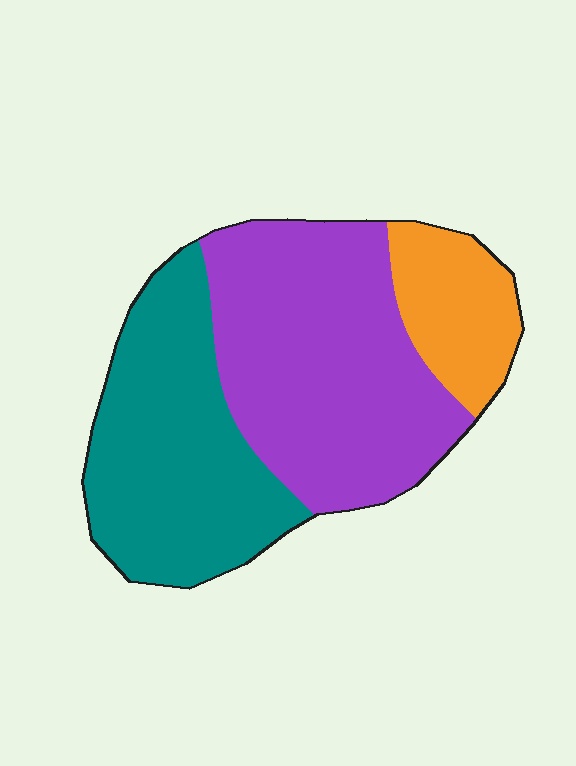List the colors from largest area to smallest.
From largest to smallest: purple, teal, orange.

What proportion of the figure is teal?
Teal covers around 40% of the figure.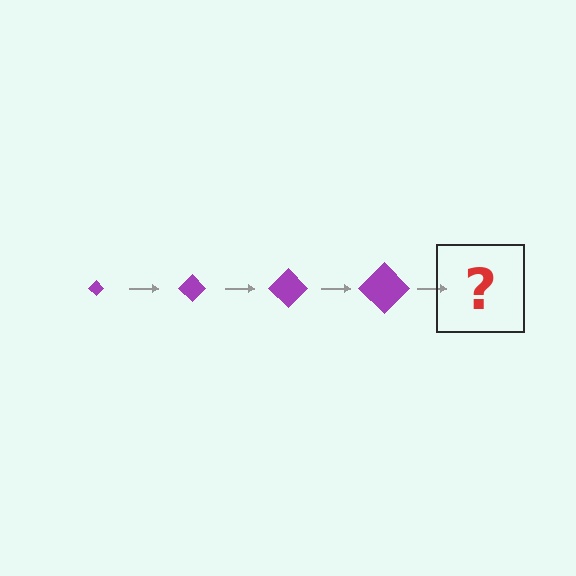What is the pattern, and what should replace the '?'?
The pattern is that the diamond gets progressively larger each step. The '?' should be a purple diamond, larger than the previous one.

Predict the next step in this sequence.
The next step is a purple diamond, larger than the previous one.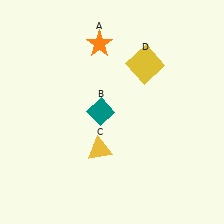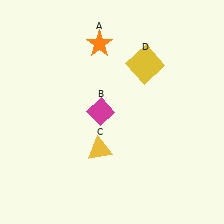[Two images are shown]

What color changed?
The diamond (B) changed from teal in Image 1 to magenta in Image 2.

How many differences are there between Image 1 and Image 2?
There is 1 difference between the two images.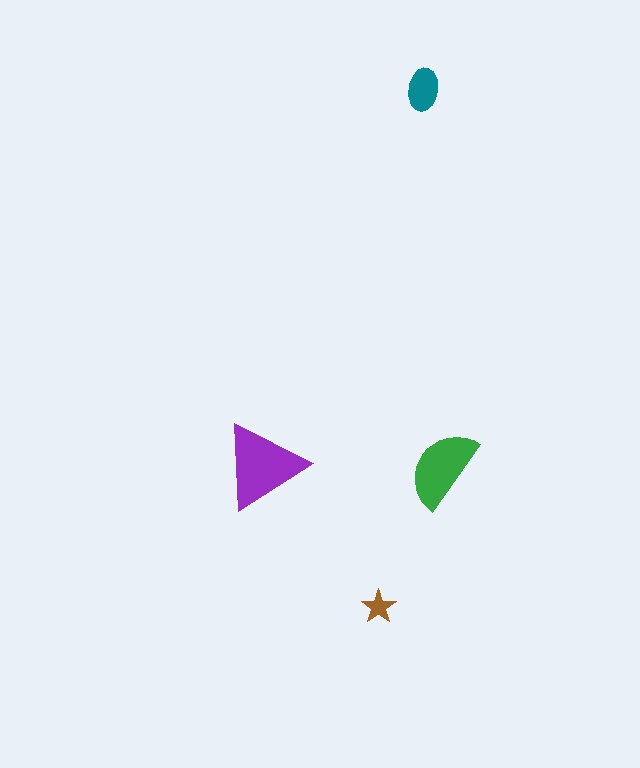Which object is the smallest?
The brown star.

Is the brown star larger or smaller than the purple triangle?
Smaller.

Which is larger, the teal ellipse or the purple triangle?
The purple triangle.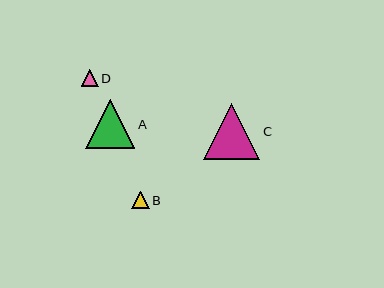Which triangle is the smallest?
Triangle D is the smallest with a size of approximately 17 pixels.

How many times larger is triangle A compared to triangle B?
Triangle A is approximately 2.8 times the size of triangle B.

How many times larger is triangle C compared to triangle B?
Triangle C is approximately 3.2 times the size of triangle B.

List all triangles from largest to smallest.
From largest to smallest: C, A, B, D.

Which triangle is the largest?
Triangle C is the largest with a size of approximately 57 pixels.